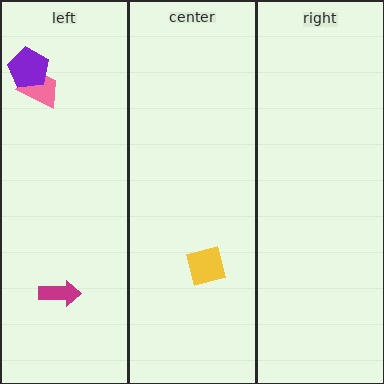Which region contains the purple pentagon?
The left region.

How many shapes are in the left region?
3.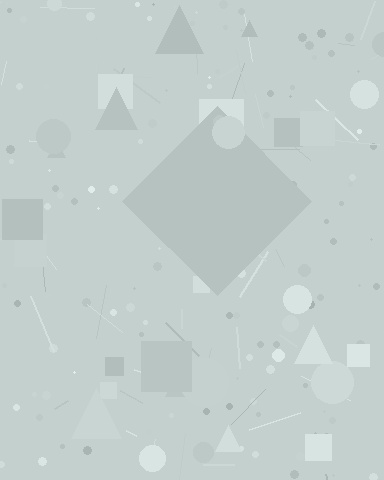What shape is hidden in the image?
A diamond is hidden in the image.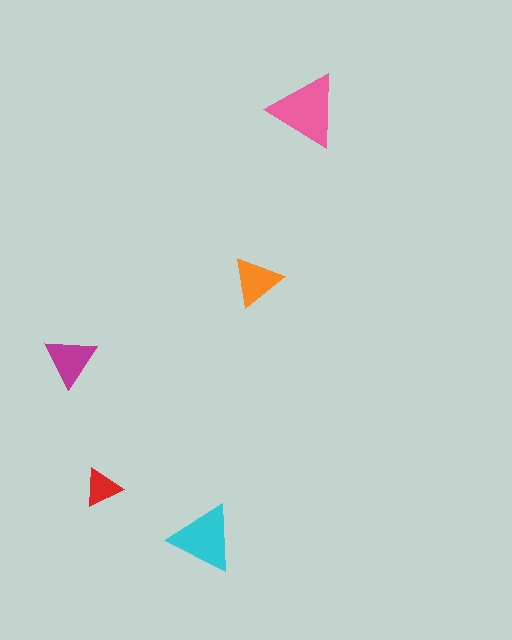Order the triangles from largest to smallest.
the pink one, the cyan one, the magenta one, the orange one, the red one.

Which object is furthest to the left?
The magenta triangle is leftmost.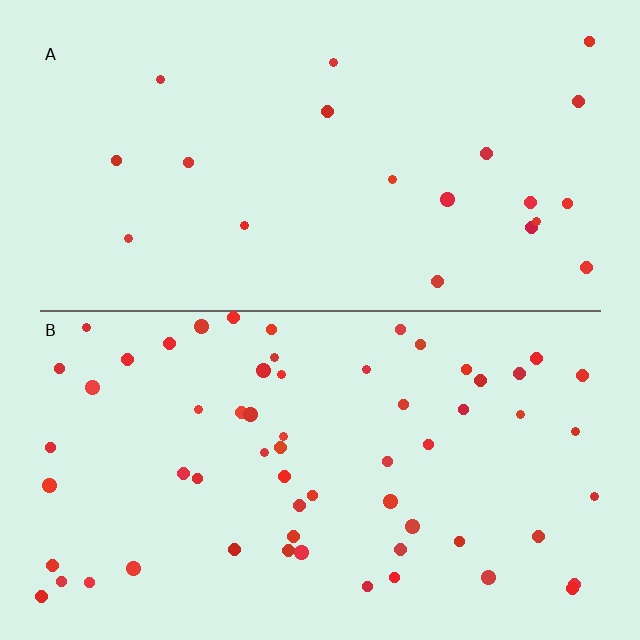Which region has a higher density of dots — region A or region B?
B (the bottom).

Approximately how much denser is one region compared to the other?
Approximately 3.0× — region B over region A.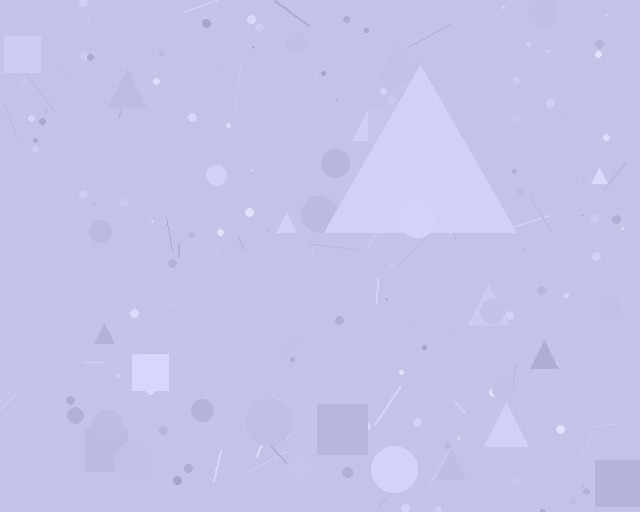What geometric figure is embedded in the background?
A triangle is embedded in the background.